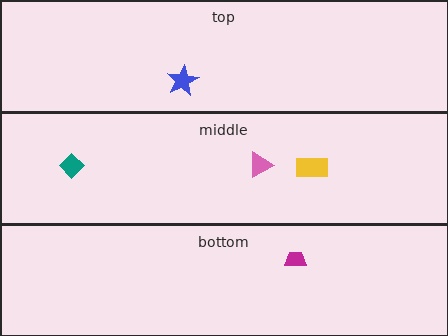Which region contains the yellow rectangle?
The middle region.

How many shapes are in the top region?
1.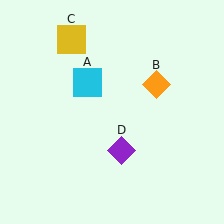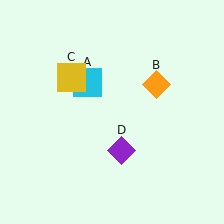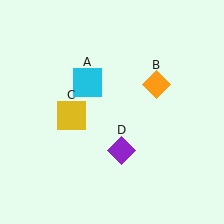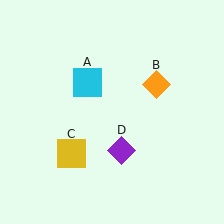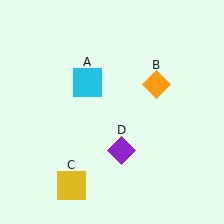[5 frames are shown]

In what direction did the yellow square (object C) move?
The yellow square (object C) moved down.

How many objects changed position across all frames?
1 object changed position: yellow square (object C).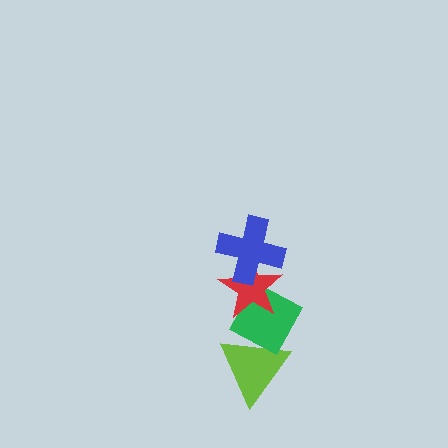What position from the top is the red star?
The red star is 2nd from the top.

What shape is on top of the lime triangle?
The green diamond is on top of the lime triangle.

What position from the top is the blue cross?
The blue cross is 1st from the top.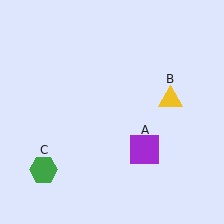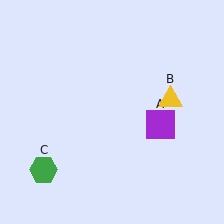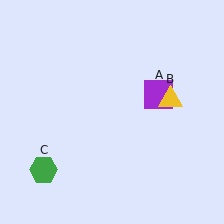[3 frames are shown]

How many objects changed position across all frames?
1 object changed position: purple square (object A).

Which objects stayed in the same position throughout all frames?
Yellow triangle (object B) and green hexagon (object C) remained stationary.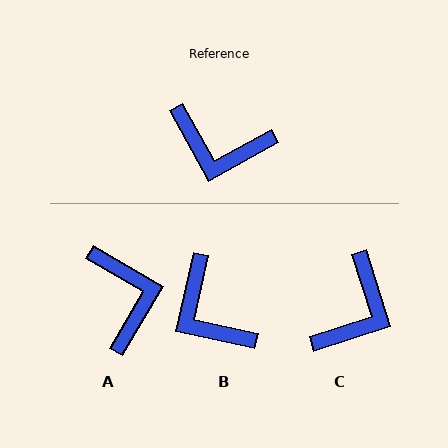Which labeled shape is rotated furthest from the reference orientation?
A, about 121 degrees away.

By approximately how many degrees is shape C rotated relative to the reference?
Approximately 79 degrees counter-clockwise.